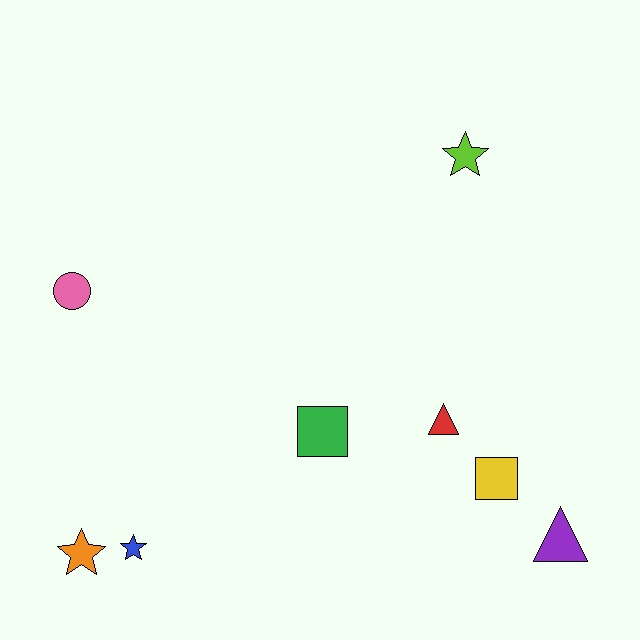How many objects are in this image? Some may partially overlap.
There are 8 objects.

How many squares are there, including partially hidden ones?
There are 2 squares.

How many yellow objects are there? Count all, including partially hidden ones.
There is 1 yellow object.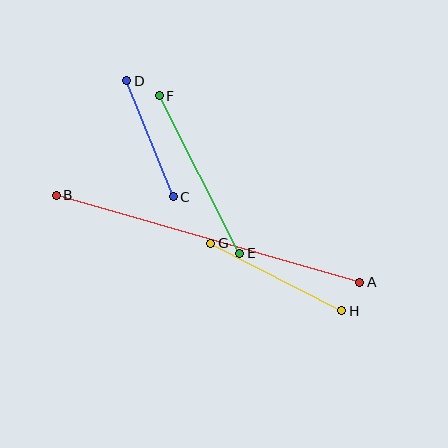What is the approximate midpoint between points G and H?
The midpoint is at approximately (276, 277) pixels.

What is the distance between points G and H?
The distance is approximately 147 pixels.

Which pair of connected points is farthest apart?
Points A and B are farthest apart.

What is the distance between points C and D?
The distance is approximately 125 pixels.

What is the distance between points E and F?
The distance is approximately 177 pixels.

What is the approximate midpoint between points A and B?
The midpoint is at approximately (208, 239) pixels.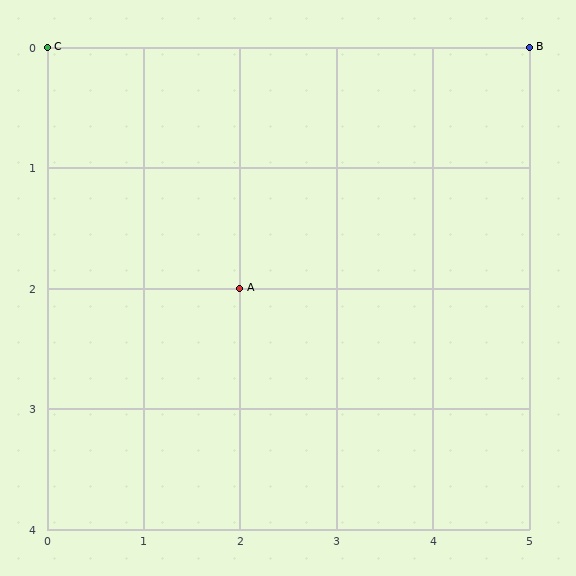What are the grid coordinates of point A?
Point A is at grid coordinates (2, 2).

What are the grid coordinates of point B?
Point B is at grid coordinates (5, 0).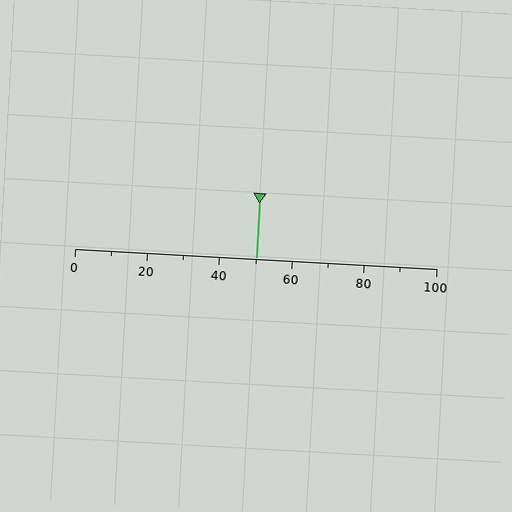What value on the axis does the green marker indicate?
The marker indicates approximately 50.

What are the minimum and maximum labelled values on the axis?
The axis runs from 0 to 100.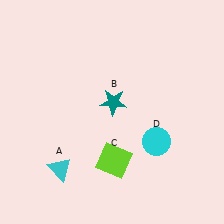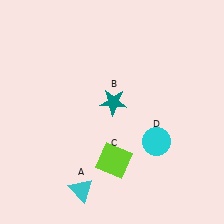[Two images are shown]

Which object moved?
The cyan triangle (A) moved right.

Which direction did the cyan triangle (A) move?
The cyan triangle (A) moved right.